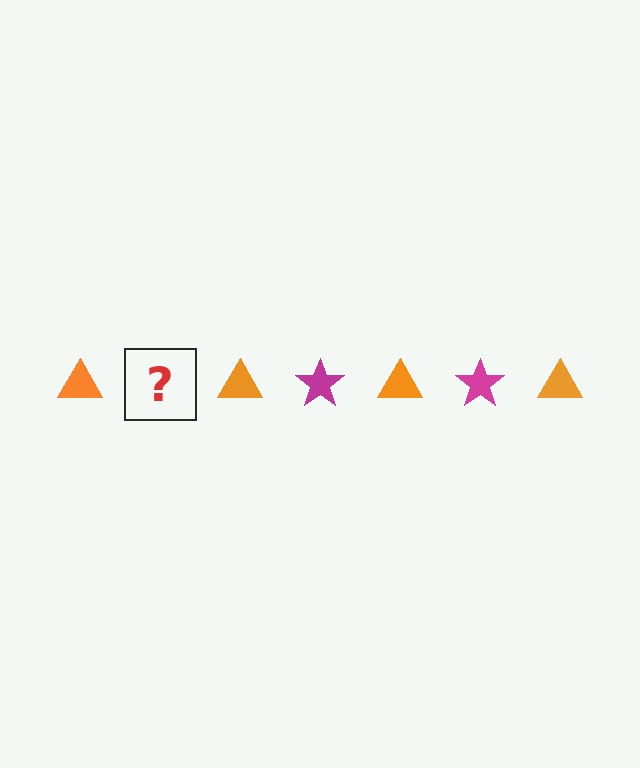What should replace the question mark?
The question mark should be replaced with a magenta star.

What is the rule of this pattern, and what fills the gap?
The rule is that the pattern alternates between orange triangle and magenta star. The gap should be filled with a magenta star.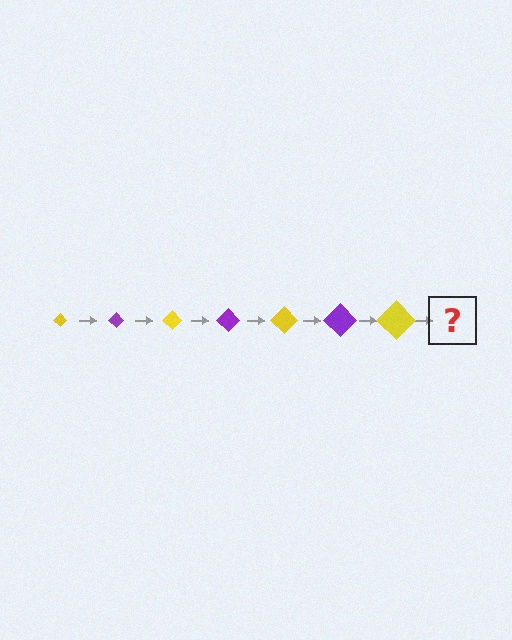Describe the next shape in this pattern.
It should be a purple diamond, larger than the previous one.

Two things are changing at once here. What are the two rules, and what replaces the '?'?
The two rules are that the diamond grows larger each step and the color cycles through yellow and purple. The '?' should be a purple diamond, larger than the previous one.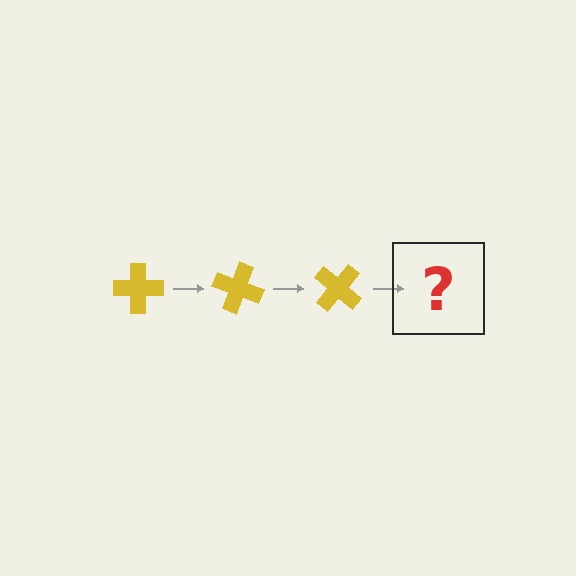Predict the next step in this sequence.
The next step is a yellow cross rotated 60 degrees.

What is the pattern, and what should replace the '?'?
The pattern is that the cross rotates 20 degrees each step. The '?' should be a yellow cross rotated 60 degrees.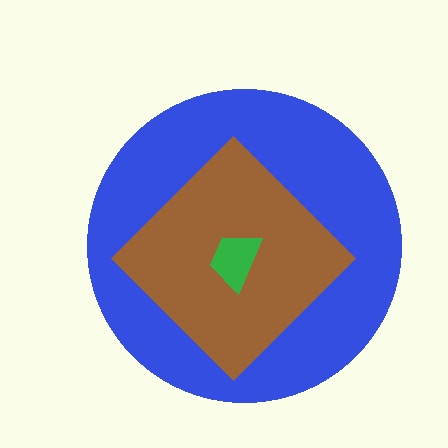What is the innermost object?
The green trapezoid.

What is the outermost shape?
The blue circle.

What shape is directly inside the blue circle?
The brown diamond.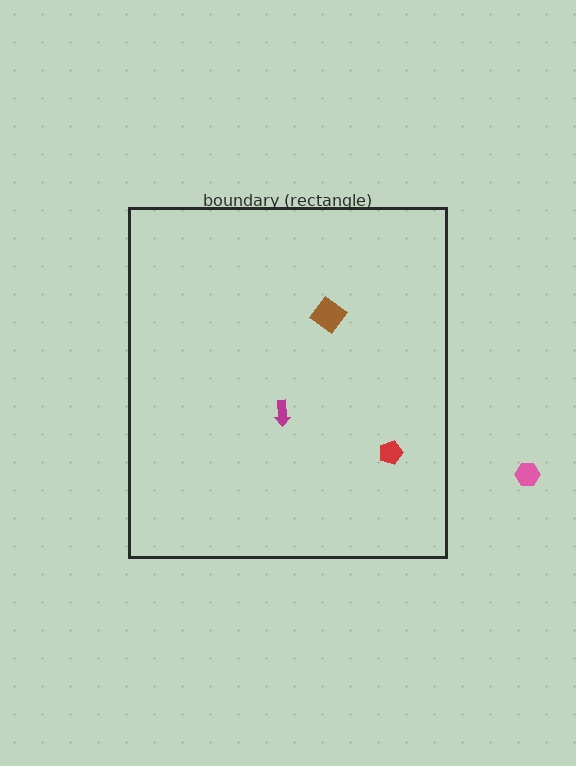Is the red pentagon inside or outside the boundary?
Inside.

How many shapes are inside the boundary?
3 inside, 1 outside.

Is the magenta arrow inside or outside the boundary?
Inside.